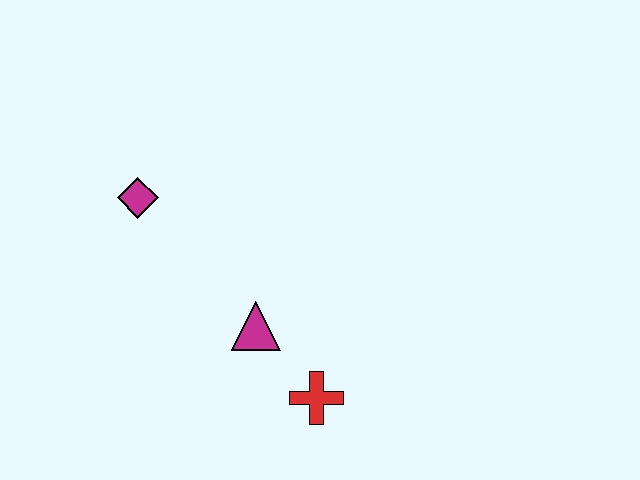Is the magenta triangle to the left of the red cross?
Yes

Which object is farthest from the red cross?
The magenta diamond is farthest from the red cross.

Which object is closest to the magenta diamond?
The magenta triangle is closest to the magenta diamond.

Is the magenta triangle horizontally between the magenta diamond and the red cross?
Yes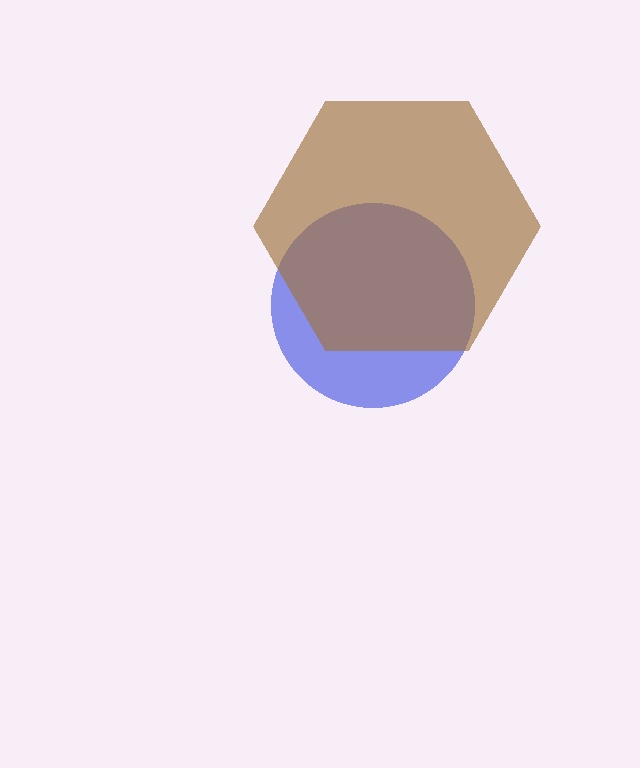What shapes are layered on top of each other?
The layered shapes are: a blue circle, a brown hexagon.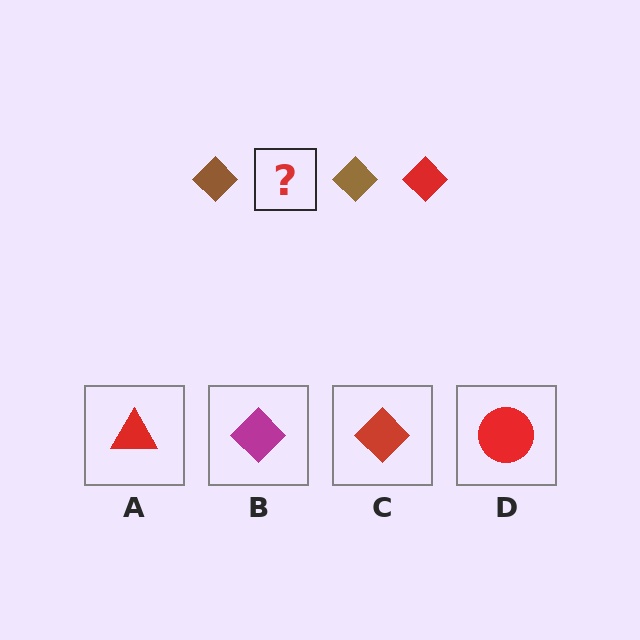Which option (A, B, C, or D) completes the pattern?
C.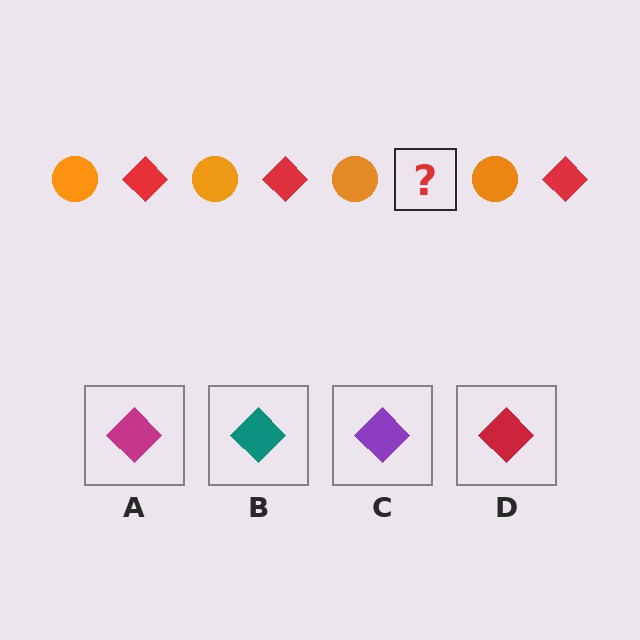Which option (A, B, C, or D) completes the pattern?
D.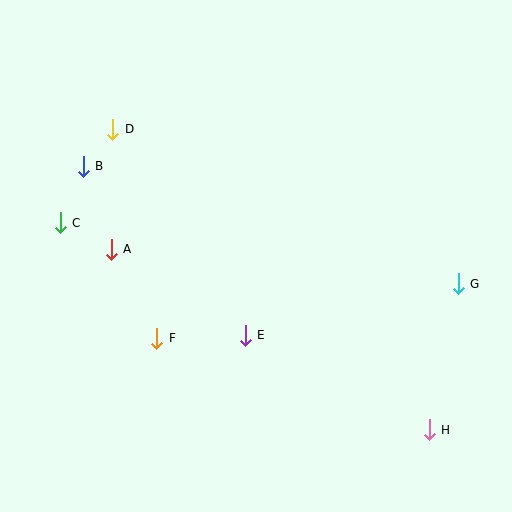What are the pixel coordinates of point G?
Point G is at (458, 284).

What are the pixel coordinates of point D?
Point D is at (113, 129).